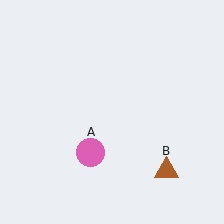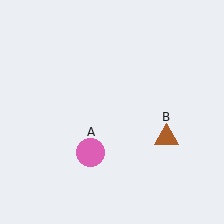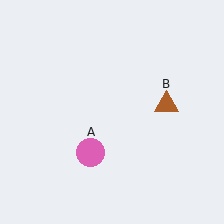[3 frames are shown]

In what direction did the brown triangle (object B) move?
The brown triangle (object B) moved up.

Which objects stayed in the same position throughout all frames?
Pink circle (object A) remained stationary.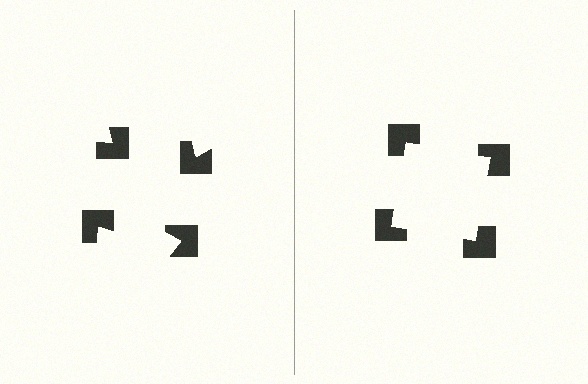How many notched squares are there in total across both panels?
8 — 4 on each side.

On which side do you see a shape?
An illusory square appears on the right side. On the left side the wedge cuts are rotated, so no coherent shape forms.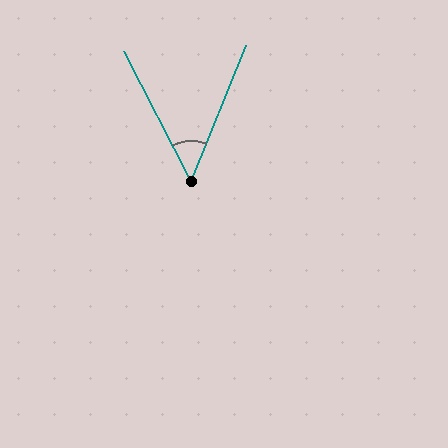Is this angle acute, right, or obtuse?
It is acute.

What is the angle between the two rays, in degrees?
Approximately 49 degrees.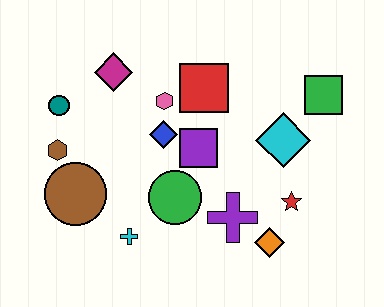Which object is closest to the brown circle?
The brown hexagon is closest to the brown circle.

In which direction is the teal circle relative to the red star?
The teal circle is to the left of the red star.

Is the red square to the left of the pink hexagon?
No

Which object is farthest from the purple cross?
The teal circle is farthest from the purple cross.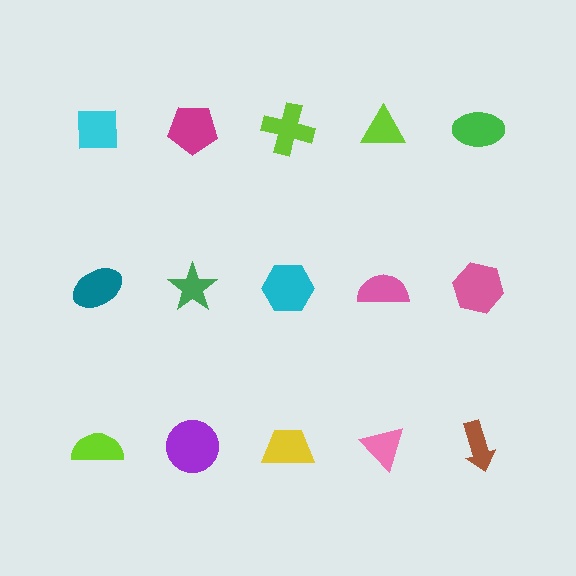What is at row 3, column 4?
A pink triangle.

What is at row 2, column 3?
A cyan hexagon.